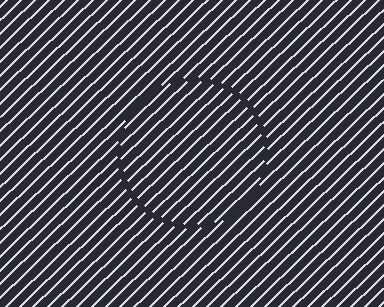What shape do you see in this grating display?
An illusory circle. The interior of the shape contains the same grating, shifted by half a period — the contour is defined by the phase discontinuity where line-ends from the inner and outer gratings abut.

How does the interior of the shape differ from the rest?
The interior of the shape contains the same grating, shifted by half a period — the contour is defined by the phase discontinuity where line-ends from the inner and outer gratings abut.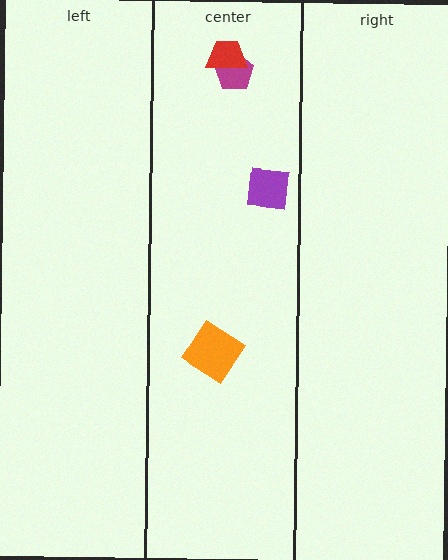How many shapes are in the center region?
4.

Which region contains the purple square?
The center region.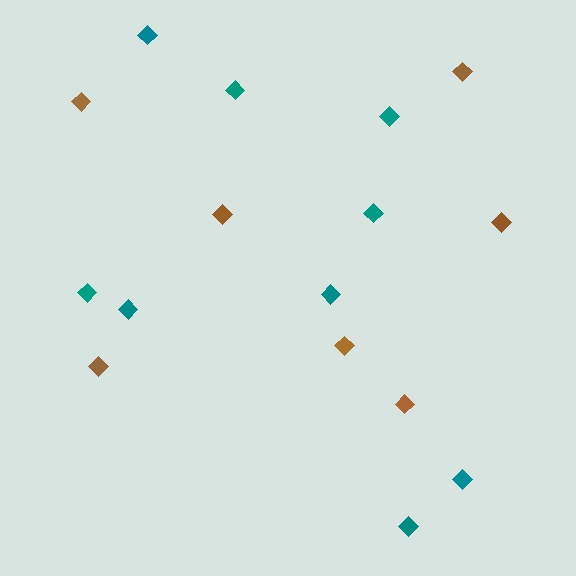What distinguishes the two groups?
There are 2 groups: one group of teal diamonds (9) and one group of brown diamonds (7).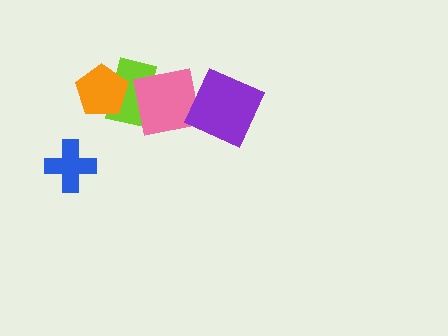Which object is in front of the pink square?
The purple diamond is in front of the pink square.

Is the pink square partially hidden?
Yes, it is partially covered by another shape.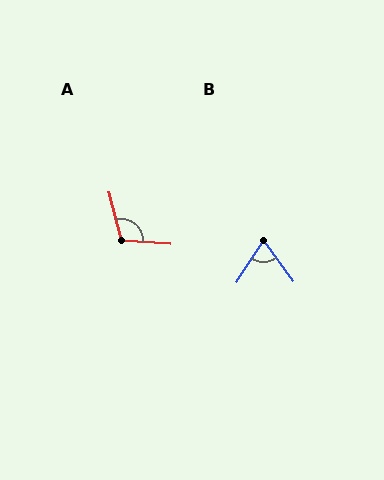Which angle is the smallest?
B, at approximately 68 degrees.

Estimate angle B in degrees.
Approximately 68 degrees.